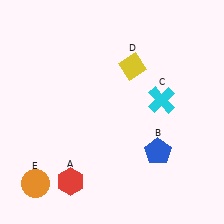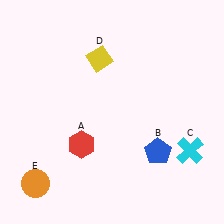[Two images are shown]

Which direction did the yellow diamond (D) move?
The yellow diamond (D) moved left.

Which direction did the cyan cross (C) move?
The cyan cross (C) moved down.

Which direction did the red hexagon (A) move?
The red hexagon (A) moved up.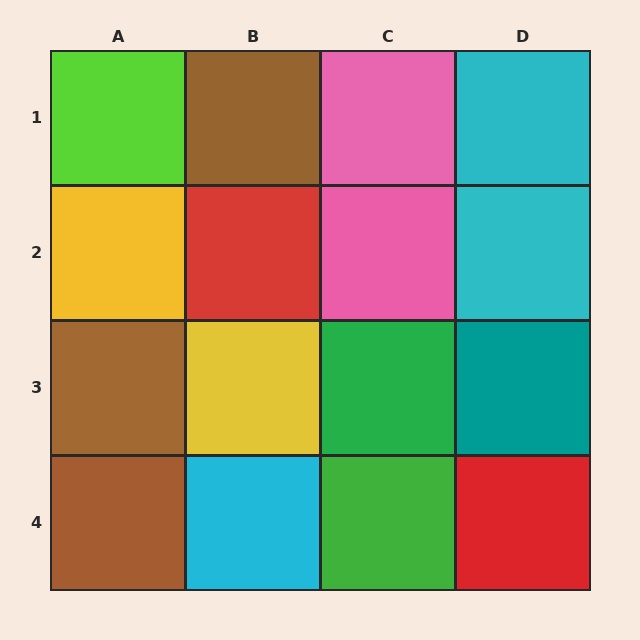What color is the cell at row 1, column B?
Brown.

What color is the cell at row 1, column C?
Pink.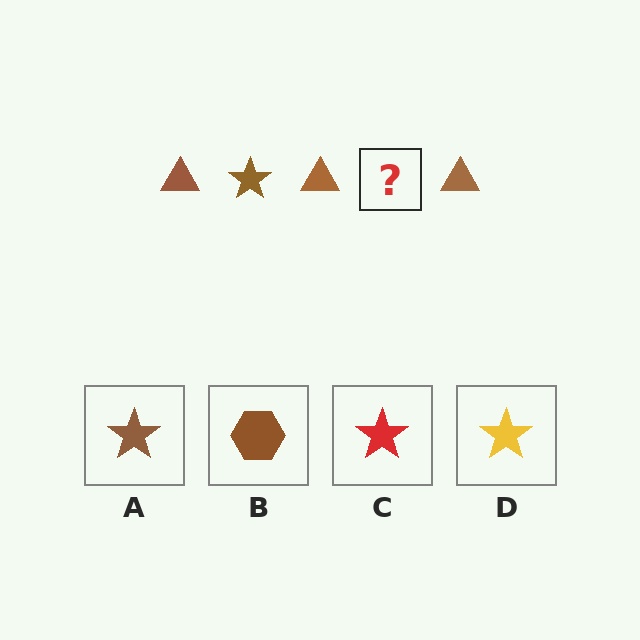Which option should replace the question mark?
Option A.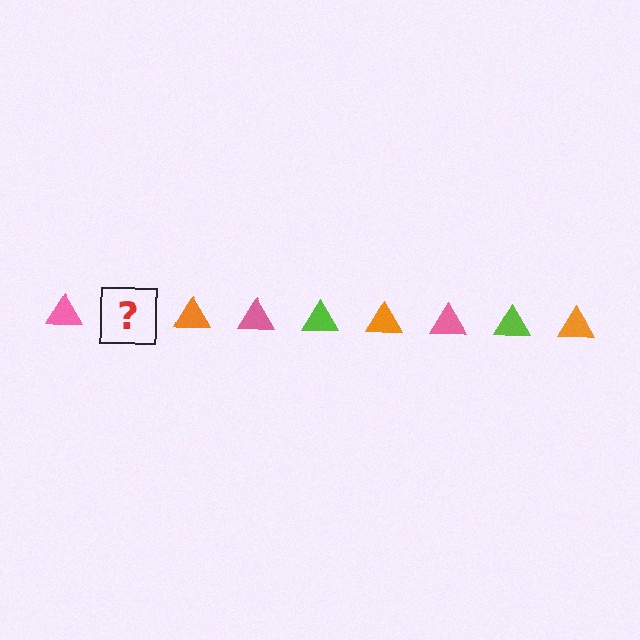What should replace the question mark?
The question mark should be replaced with a lime triangle.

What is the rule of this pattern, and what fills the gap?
The rule is that the pattern cycles through pink, lime, orange triangles. The gap should be filled with a lime triangle.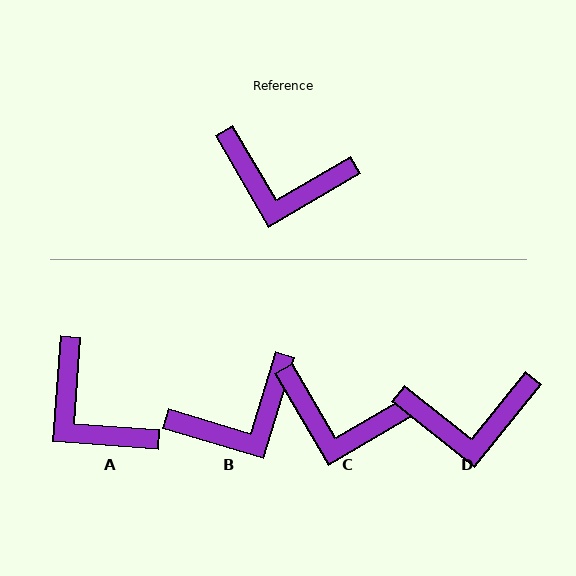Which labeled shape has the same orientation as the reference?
C.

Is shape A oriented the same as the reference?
No, it is off by about 34 degrees.